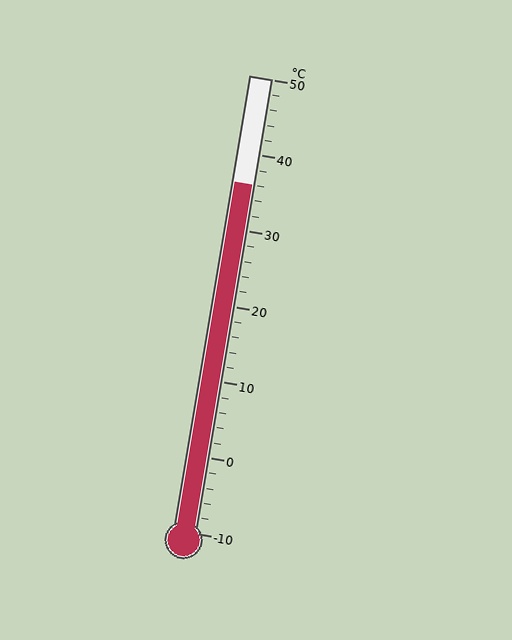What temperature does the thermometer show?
The thermometer shows approximately 36°C.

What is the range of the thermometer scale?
The thermometer scale ranges from -10°C to 50°C.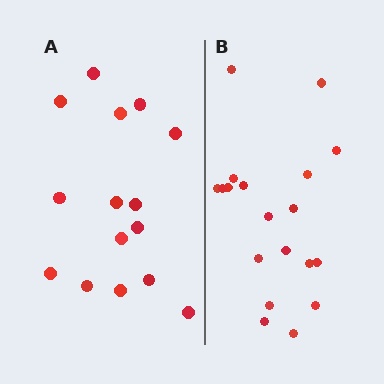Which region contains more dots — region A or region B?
Region B (the right region) has more dots.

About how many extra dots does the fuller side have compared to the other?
Region B has about 4 more dots than region A.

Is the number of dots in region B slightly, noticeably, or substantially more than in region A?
Region B has noticeably more, but not dramatically so. The ratio is roughly 1.3 to 1.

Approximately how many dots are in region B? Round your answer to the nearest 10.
About 20 dots. (The exact count is 19, which rounds to 20.)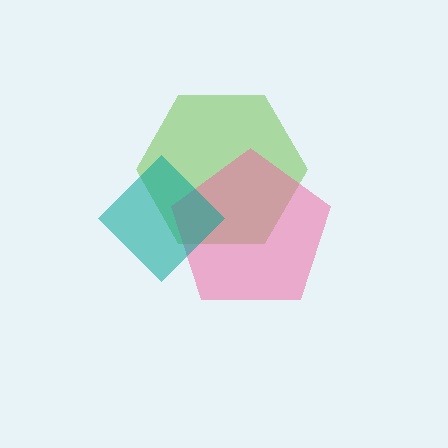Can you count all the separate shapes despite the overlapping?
Yes, there are 3 separate shapes.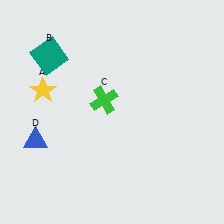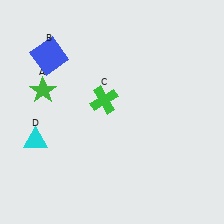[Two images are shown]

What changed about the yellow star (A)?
In Image 1, A is yellow. In Image 2, it changed to green.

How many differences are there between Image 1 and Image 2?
There are 3 differences between the two images.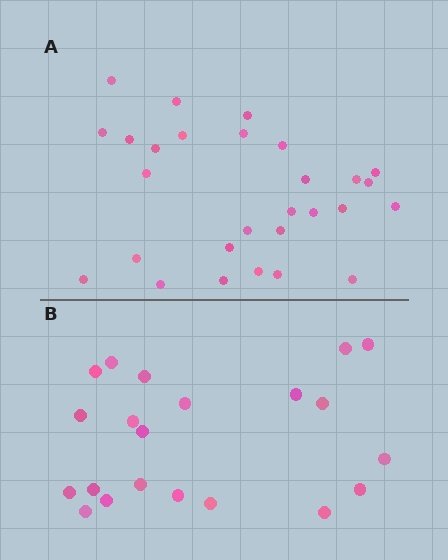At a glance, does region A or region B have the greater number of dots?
Region A (the top region) has more dots.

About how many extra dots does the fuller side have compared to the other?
Region A has roughly 8 or so more dots than region B.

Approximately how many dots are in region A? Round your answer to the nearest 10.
About 30 dots. (The exact count is 28, which rounds to 30.)